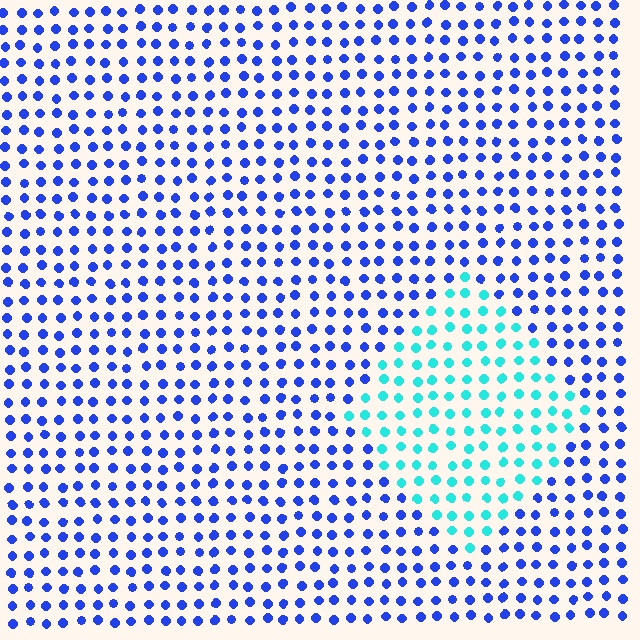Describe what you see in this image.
The image is filled with small blue elements in a uniform arrangement. A diamond-shaped region is visible where the elements are tinted to a slightly different hue, forming a subtle color boundary.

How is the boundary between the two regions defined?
The boundary is defined purely by a slight shift in hue (about 54 degrees). Spacing, size, and orientation are identical on both sides.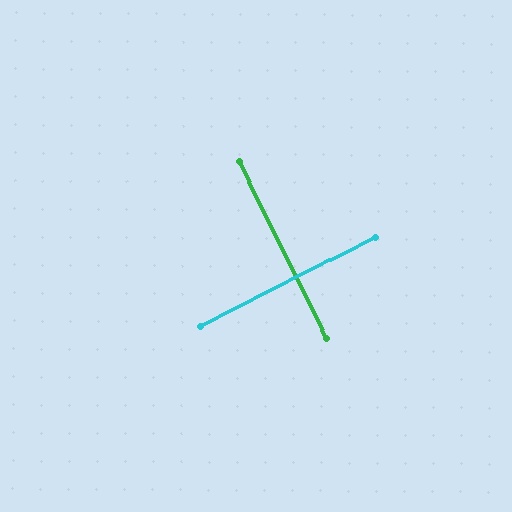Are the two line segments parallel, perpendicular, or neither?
Perpendicular — they meet at approximately 89°.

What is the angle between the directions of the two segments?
Approximately 89 degrees.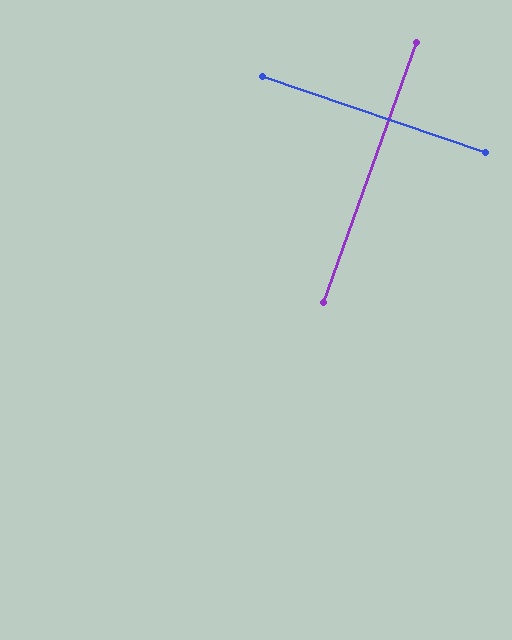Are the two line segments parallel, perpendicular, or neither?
Perpendicular — they meet at approximately 89°.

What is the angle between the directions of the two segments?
Approximately 89 degrees.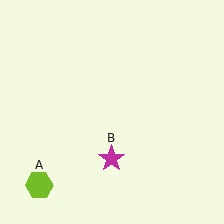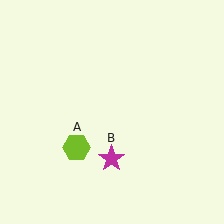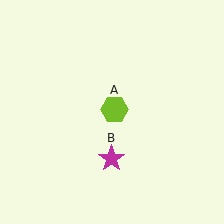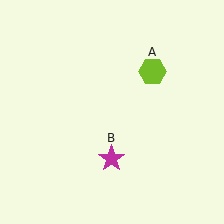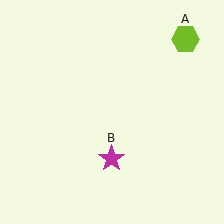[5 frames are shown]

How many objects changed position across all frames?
1 object changed position: lime hexagon (object A).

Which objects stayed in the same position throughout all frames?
Magenta star (object B) remained stationary.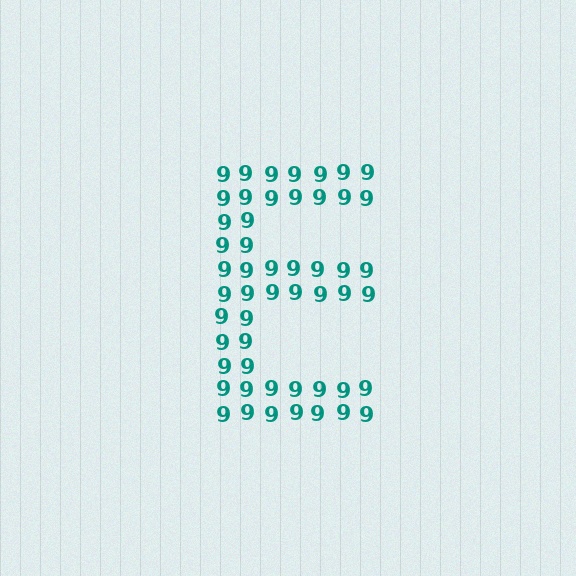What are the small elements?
The small elements are digit 9's.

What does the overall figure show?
The overall figure shows the letter E.